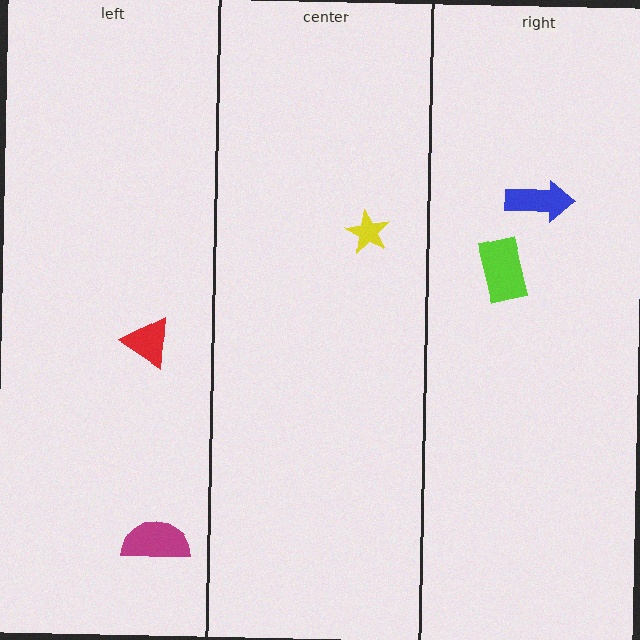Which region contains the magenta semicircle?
The left region.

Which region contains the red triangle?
The left region.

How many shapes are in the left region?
2.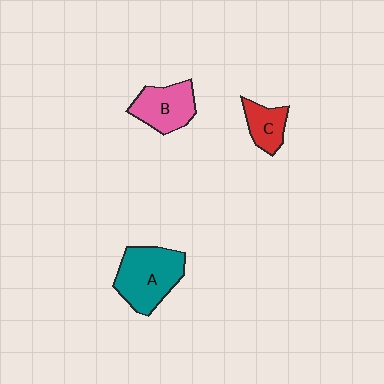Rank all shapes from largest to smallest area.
From largest to smallest: A (teal), B (pink), C (red).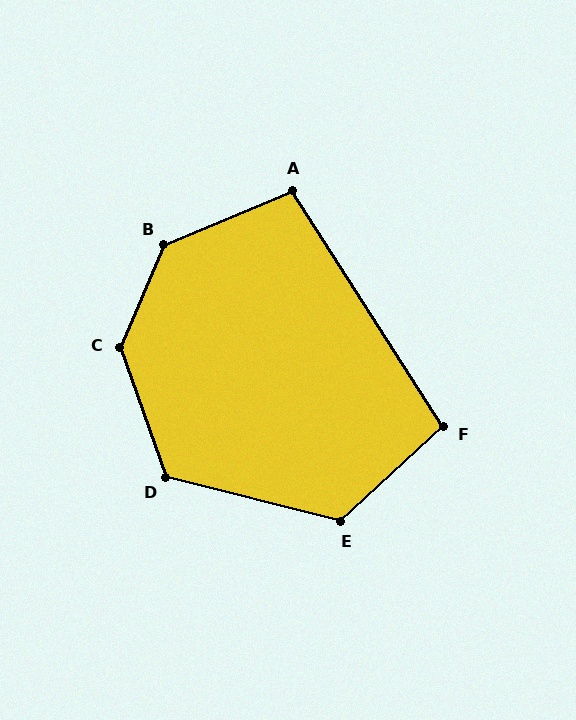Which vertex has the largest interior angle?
C, at approximately 137 degrees.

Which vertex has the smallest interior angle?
F, at approximately 100 degrees.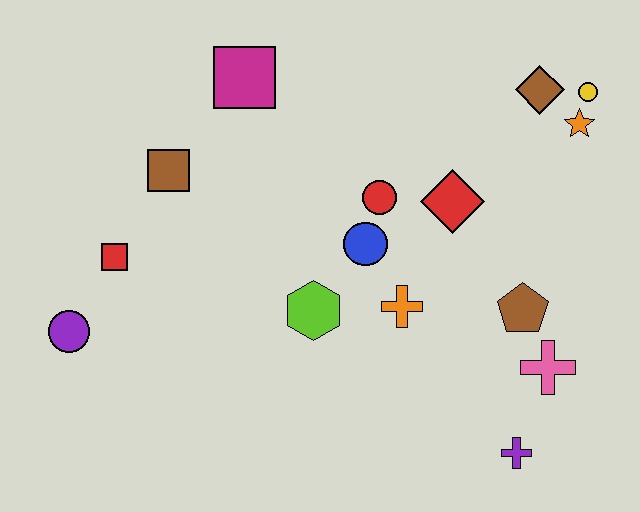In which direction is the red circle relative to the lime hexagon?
The red circle is above the lime hexagon.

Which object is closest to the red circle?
The blue circle is closest to the red circle.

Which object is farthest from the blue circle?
The purple circle is farthest from the blue circle.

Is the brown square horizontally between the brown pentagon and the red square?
Yes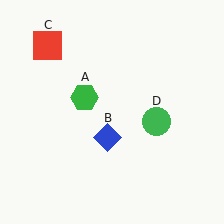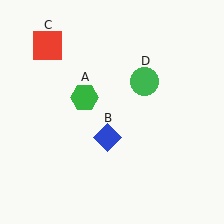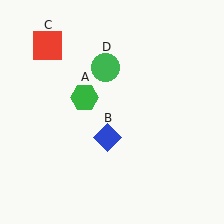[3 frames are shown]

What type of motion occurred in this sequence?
The green circle (object D) rotated counterclockwise around the center of the scene.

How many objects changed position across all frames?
1 object changed position: green circle (object D).